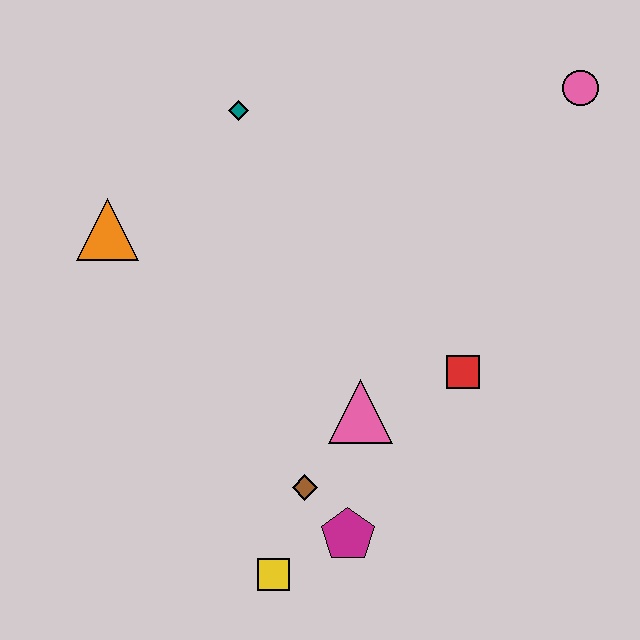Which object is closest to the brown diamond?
The magenta pentagon is closest to the brown diamond.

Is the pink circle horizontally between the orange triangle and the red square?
No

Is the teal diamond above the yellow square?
Yes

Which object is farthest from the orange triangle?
The pink circle is farthest from the orange triangle.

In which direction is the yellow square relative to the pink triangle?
The yellow square is below the pink triangle.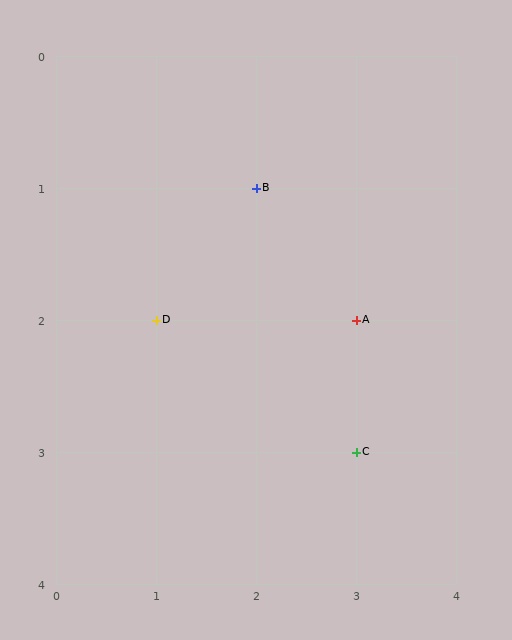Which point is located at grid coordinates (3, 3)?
Point C is at (3, 3).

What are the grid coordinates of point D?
Point D is at grid coordinates (1, 2).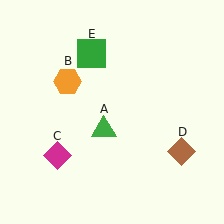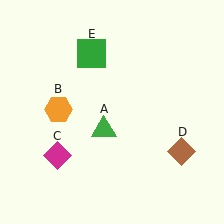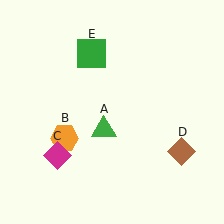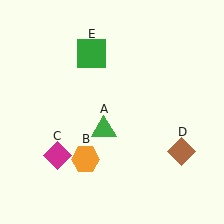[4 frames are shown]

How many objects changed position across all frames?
1 object changed position: orange hexagon (object B).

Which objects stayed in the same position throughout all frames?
Green triangle (object A) and magenta diamond (object C) and brown diamond (object D) and green square (object E) remained stationary.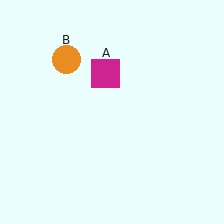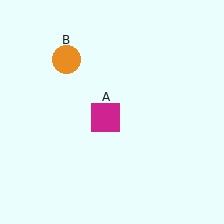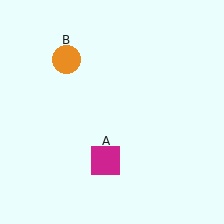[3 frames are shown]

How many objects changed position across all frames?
1 object changed position: magenta square (object A).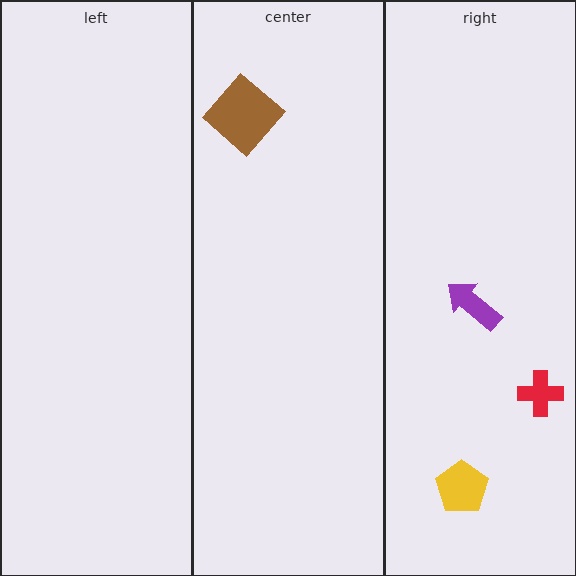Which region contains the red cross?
The right region.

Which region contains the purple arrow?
The right region.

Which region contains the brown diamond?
The center region.